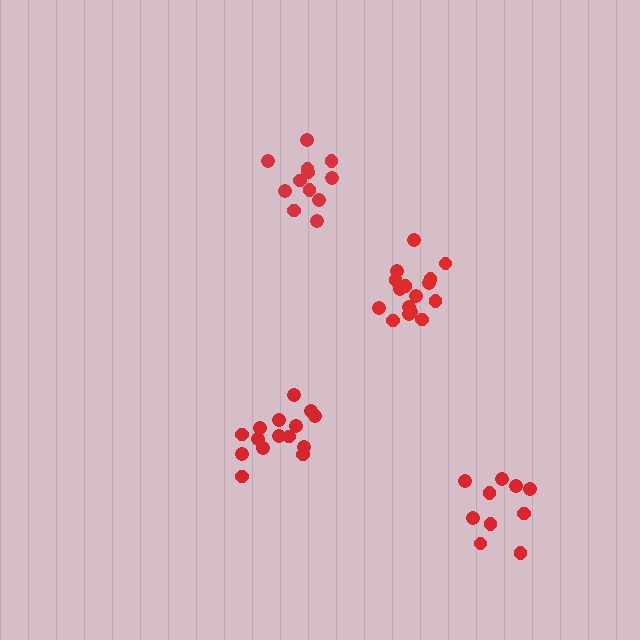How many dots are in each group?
Group 1: 15 dots, Group 2: 12 dots, Group 3: 16 dots, Group 4: 10 dots (53 total).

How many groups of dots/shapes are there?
There are 4 groups.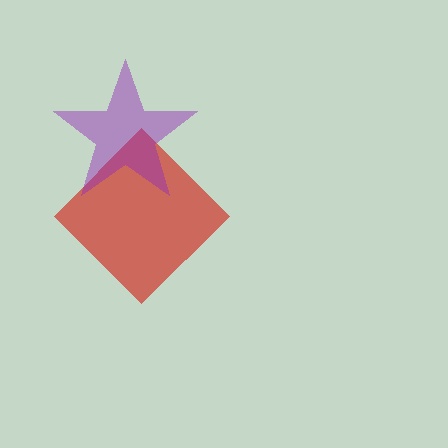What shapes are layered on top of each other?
The layered shapes are: a red diamond, a purple star.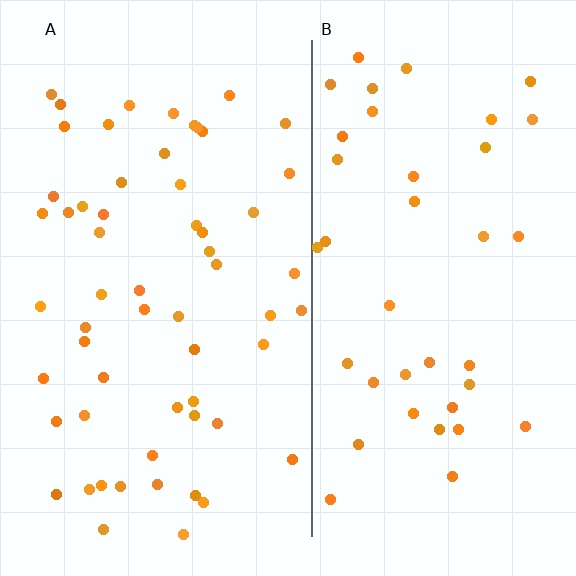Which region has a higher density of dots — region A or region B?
A (the left).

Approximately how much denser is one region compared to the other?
Approximately 1.5× — region A over region B.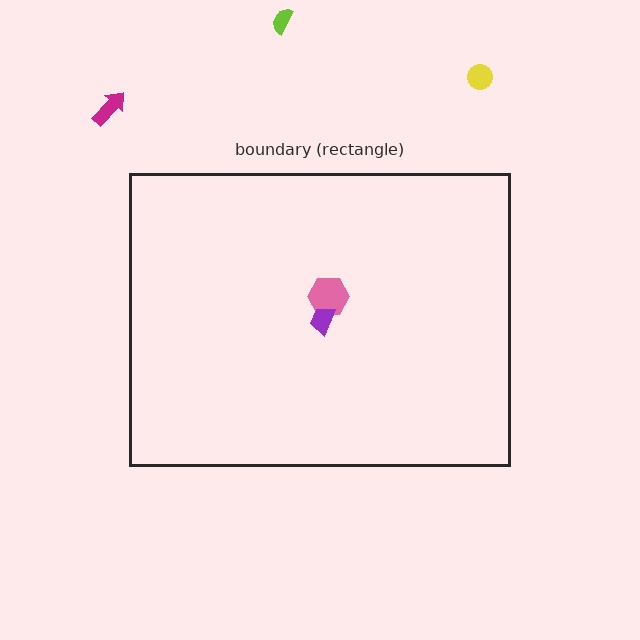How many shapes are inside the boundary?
2 inside, 3 outside.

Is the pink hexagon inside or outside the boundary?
Inside.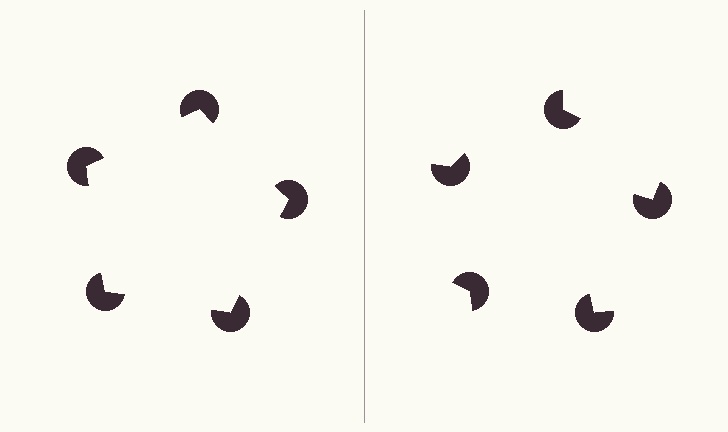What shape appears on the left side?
An illusory pentagon.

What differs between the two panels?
The pac-man discs are positioned identically on both sides; only the wedge orientations differ. On the left they align to a pentagon; on the right they are misaligned.